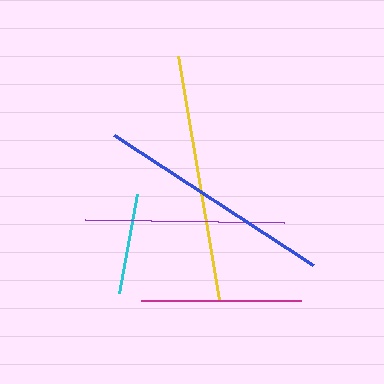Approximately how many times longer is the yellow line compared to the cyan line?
The yellow line is approximately 2.4 times the length of the cyan line.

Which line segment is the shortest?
The cyan line is the shortest at approximately 101 pixels.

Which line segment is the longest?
The yellow line is the longest at approximately 246 pixels.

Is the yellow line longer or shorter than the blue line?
The yellow line is longer than the blue line.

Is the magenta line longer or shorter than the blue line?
The blue line is longer than the magenta line.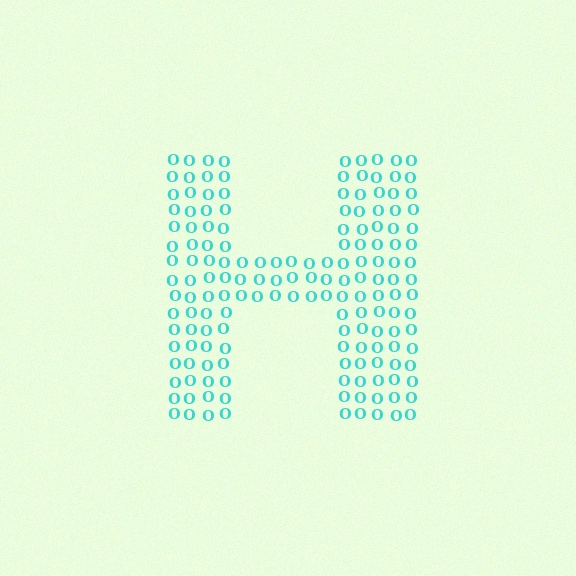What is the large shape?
The large shape is the letter H.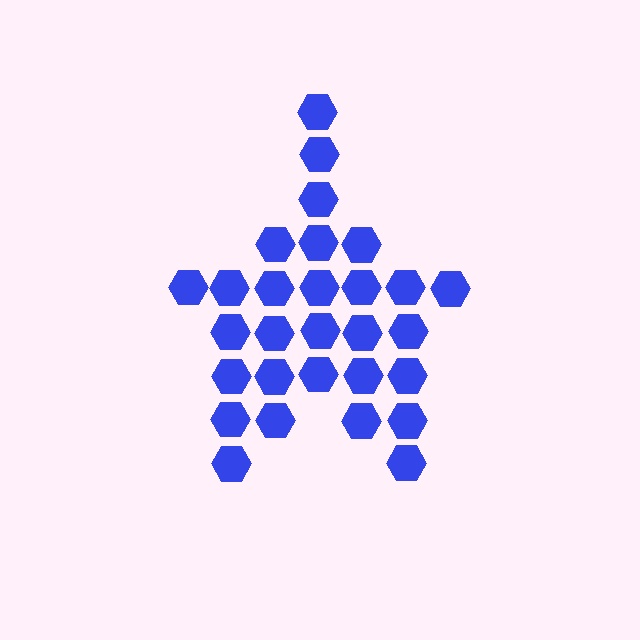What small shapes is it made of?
It is made of small hexagons.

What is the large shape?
The large shape is a star.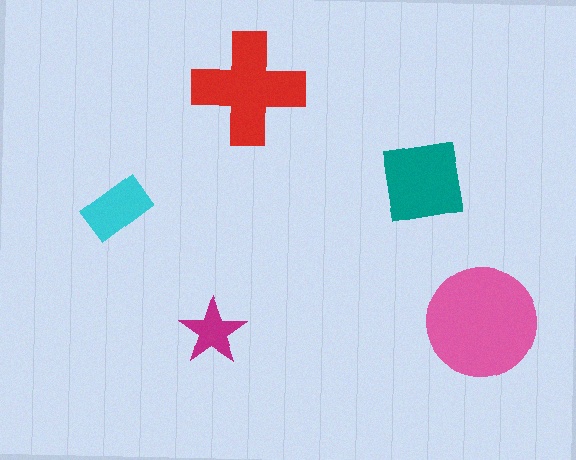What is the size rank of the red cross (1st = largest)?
2nd.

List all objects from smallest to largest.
The magenta star, the cyan rectangle, the teal square, the red cross, the pink circle.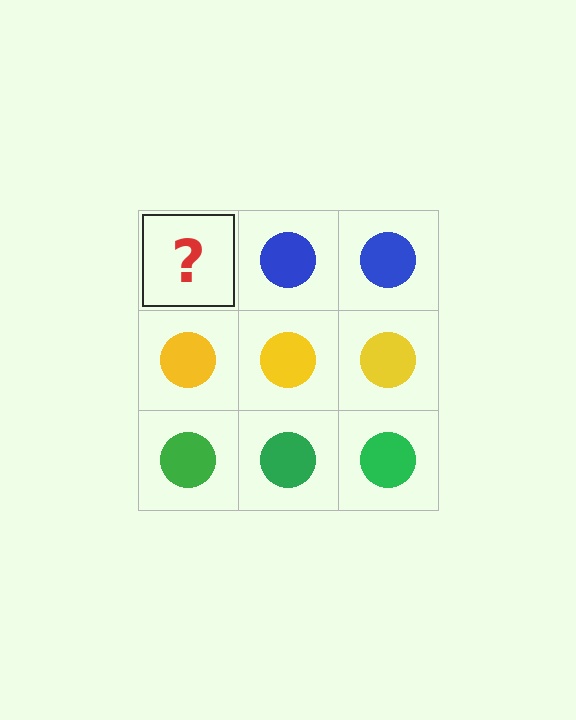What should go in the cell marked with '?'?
The missing cell should contain a blue circle.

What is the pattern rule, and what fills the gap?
The rule is that each row has a consistent color. The gap should be filled with a blue circle.